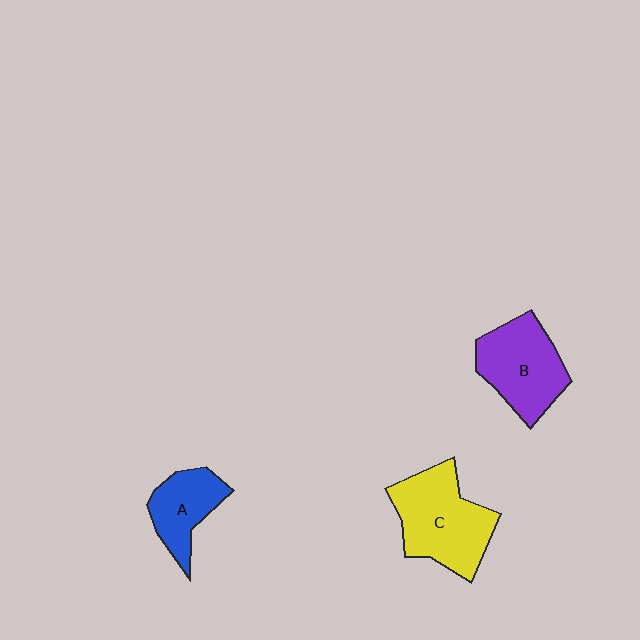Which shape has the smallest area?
Shape A (blue).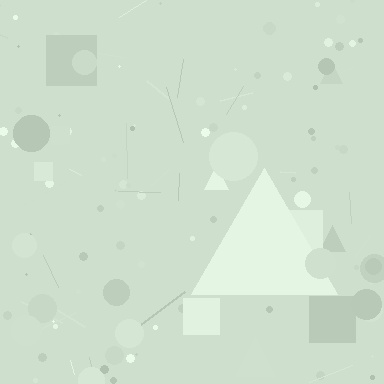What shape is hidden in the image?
A triangle is hidden in the image.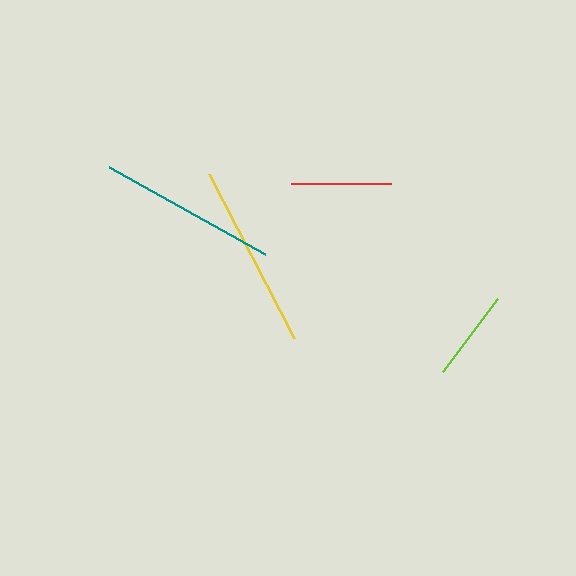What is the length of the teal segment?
The teal segment is approximately 179 pixels long.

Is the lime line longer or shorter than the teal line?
The teal line is longer than the lime line.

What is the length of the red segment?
The red segment is approximately 100 pixels long.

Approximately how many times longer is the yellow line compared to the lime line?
The yellow line is approximately 2.0 times the length of the lime line.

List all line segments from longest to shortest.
From longest to shortest: yellow, teal, red, lime.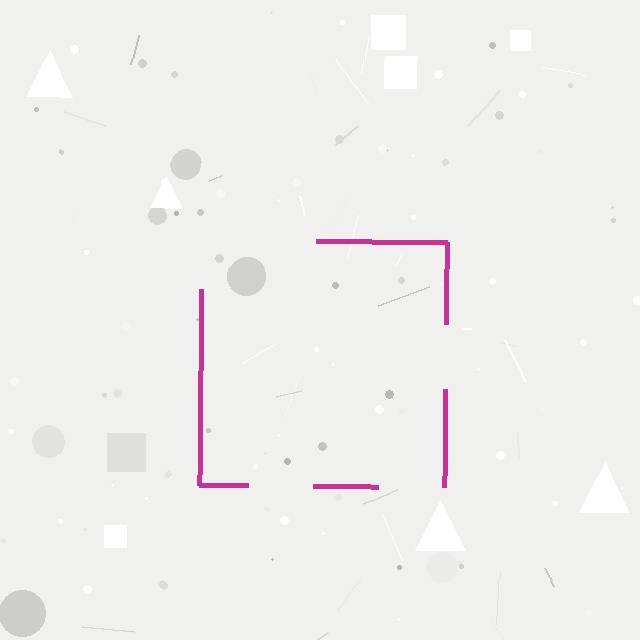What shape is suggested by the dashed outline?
The dashed outline suggests a square.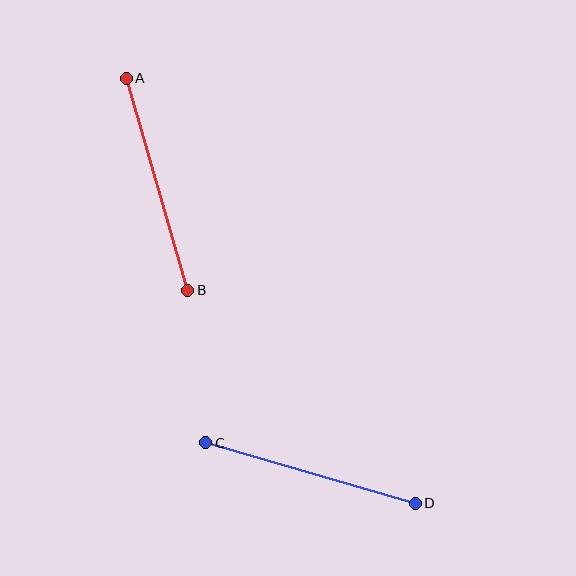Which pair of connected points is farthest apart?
Points A and B are farthest apart.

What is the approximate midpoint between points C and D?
The midpoint is at approximately (311, 473) pixels.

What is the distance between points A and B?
The distance is approximately 221 pixels.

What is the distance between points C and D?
The distance is approximately 218 pixels.